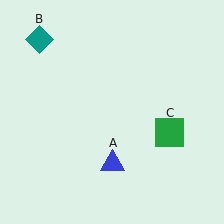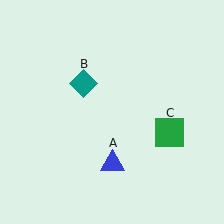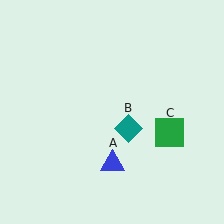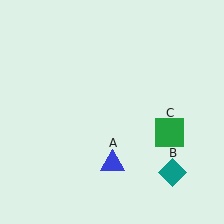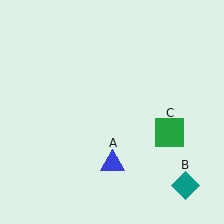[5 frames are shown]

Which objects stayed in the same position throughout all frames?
Blue triangle (object A) and green square (object C) remained stationary.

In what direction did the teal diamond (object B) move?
The teal diamond (object B) moved down and to the right.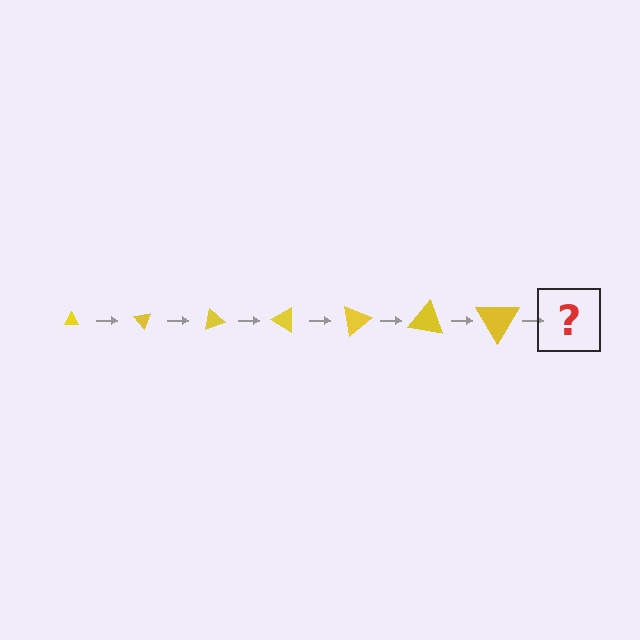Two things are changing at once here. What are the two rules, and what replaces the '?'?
The two rules are that the triangle grows larger each step and it rotates 50 degrees each step. The '?' should be a triangle, larger than the previous one and rotated 350 degrees from the start.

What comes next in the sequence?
The next element should be a triangle, larger than the previous one and rotated 350 degrees from the start.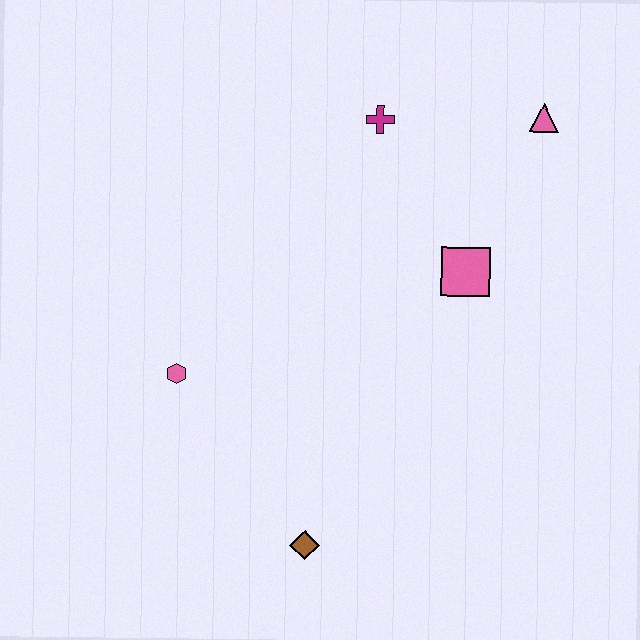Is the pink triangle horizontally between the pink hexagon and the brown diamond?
No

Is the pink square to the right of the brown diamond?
Yes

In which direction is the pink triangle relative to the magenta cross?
The pink triangle is to the right of the magenta cross.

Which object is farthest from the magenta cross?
The brown diamond is farthest from the magenta cross.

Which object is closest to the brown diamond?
The pink hexagon is closest to the brown diamond.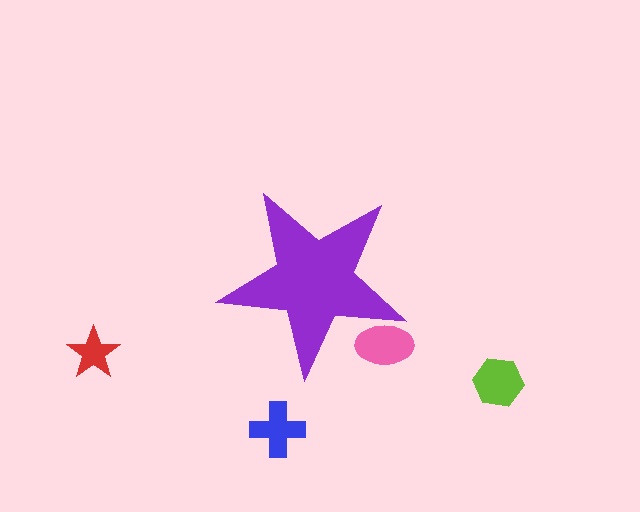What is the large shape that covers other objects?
A purple star.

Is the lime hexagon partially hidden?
No, the lime hexagon is fully visible.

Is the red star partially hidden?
No, the red star is fully visible.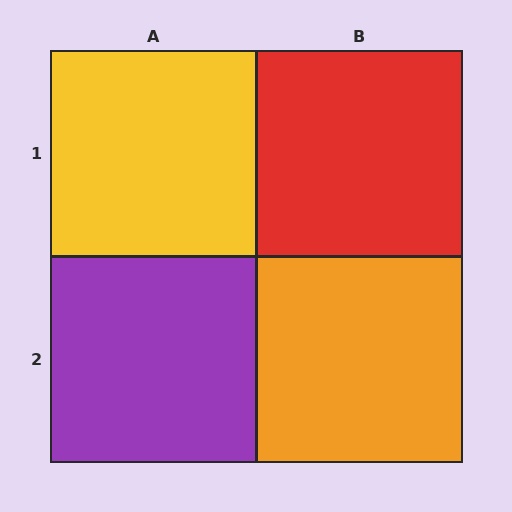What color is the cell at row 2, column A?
Purple.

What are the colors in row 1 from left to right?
Yellow, red.